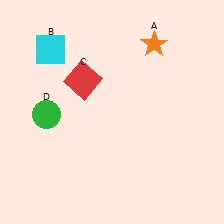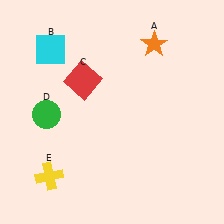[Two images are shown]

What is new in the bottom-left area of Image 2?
A yellow cross (E) was added in the bottom-left area of Image 2.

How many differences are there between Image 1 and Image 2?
There is 1 difference between the two images.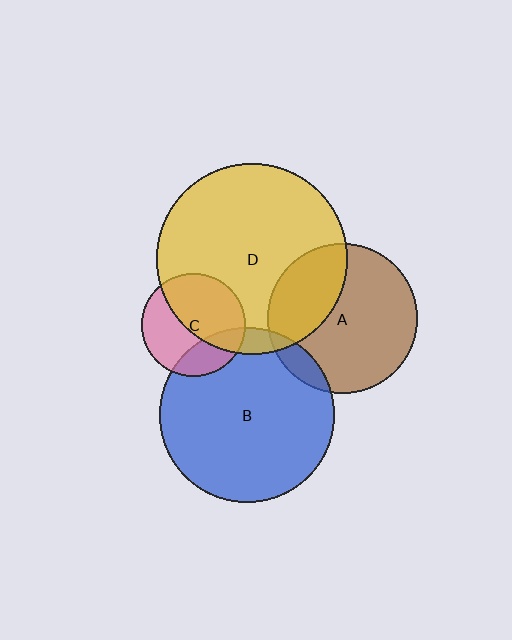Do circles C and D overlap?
Yes.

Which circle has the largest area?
Circle D (yellow).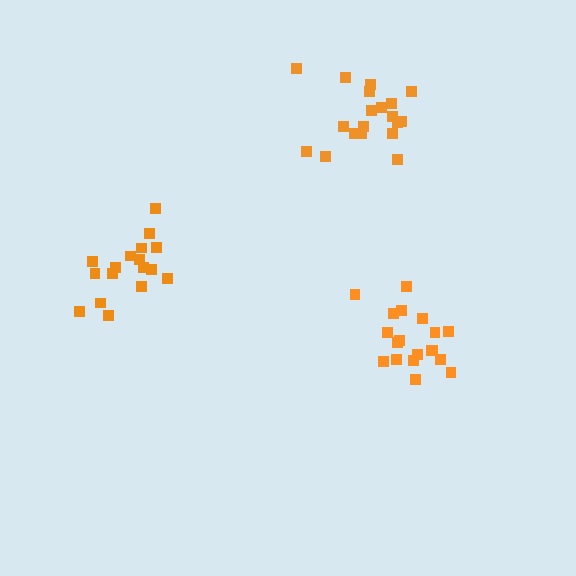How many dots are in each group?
Group 1: 19 dots, Group 2: 19 dots, Group 3: 17 dots (55 total).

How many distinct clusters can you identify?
There are 3 distinct clusters.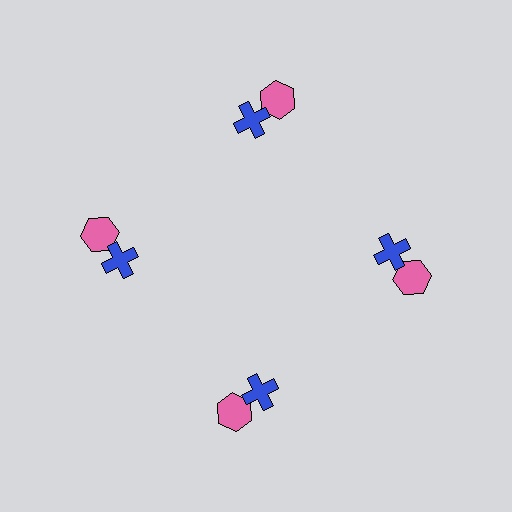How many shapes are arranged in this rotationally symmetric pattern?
There are 8 shapes, arranged in 4 groups of 2.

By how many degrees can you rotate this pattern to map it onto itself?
The pattern maps onto itself every 90 degrees of rotation.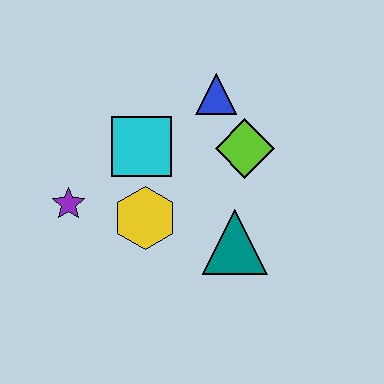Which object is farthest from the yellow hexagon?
The blue triangle is farthest from the yellow hexagon.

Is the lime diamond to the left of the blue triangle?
No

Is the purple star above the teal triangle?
Yes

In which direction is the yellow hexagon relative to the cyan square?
The yellow hexagon is below the cyan square.